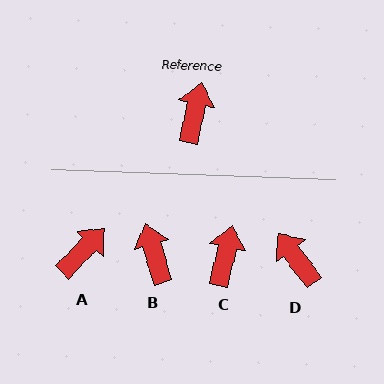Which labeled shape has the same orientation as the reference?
C.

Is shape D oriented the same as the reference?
No, it is off by about 50 degrees.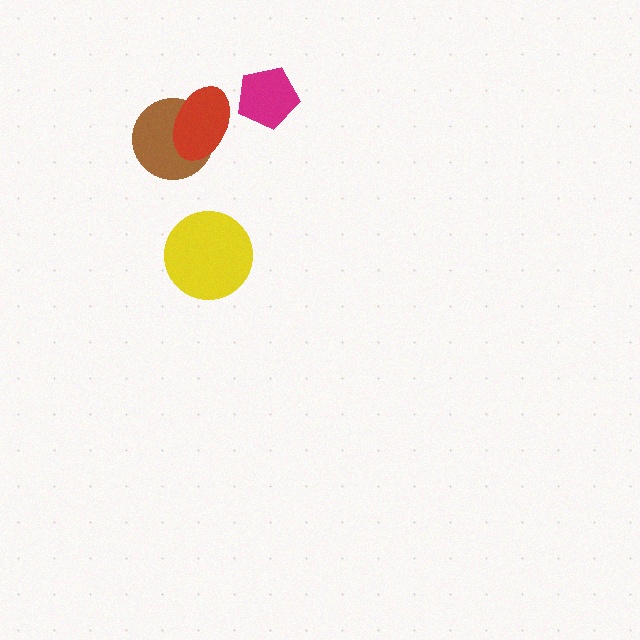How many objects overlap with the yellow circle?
0 objects overlap with the yellow circle.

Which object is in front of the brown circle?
The red ellipse is in front of the brown circle.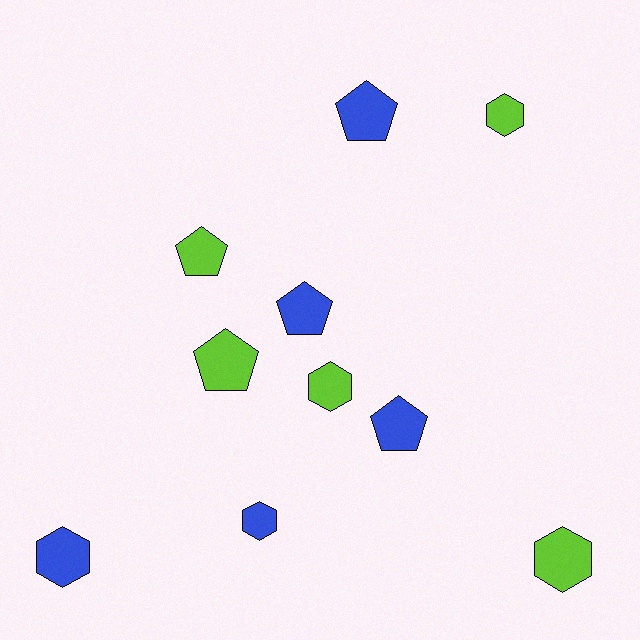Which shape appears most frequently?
Pentagon, with 5 objects.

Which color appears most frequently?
Blue, with 5 objects.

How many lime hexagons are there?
There are 3 lime hexagons.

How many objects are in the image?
There are 10 objects.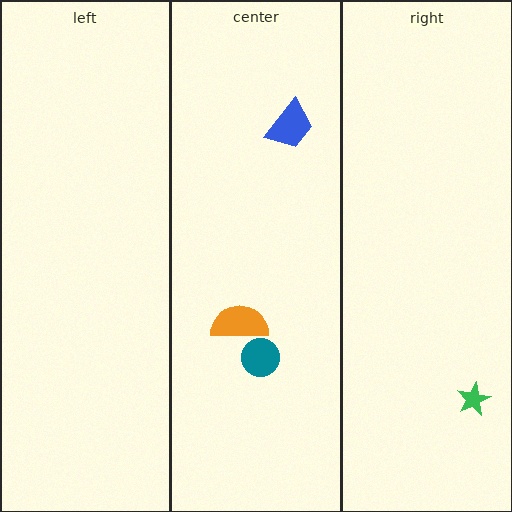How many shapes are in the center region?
3.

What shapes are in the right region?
The green star.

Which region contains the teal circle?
The center region.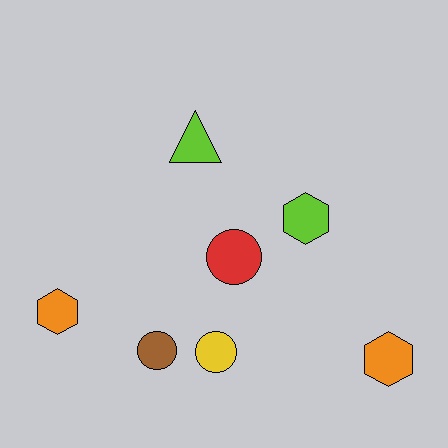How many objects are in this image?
There are 7 objects.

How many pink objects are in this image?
There are no pink objects.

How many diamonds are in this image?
There are no diamonds.